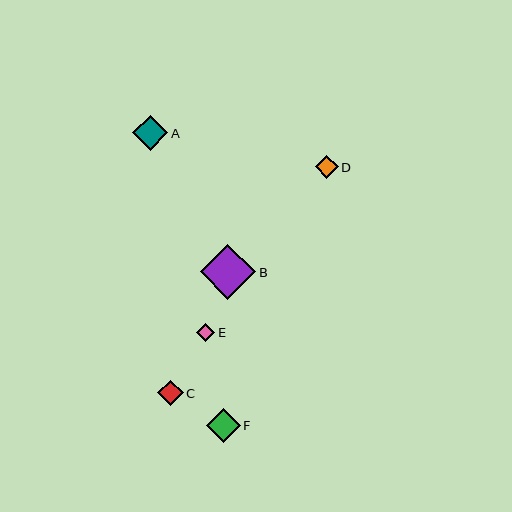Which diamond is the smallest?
Diamond E is the smallest with a size of approximately 18 pixels.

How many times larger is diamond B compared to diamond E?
Diamond B is approximately 3.0 times the size of diamond E.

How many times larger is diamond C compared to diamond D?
Diamond C is approximately 1.1 times the size of diamond D.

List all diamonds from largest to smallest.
From largest to smallest: B, A, F, C, D, E.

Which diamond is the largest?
Diamond B is the largest with a size of approximately 55 pixels.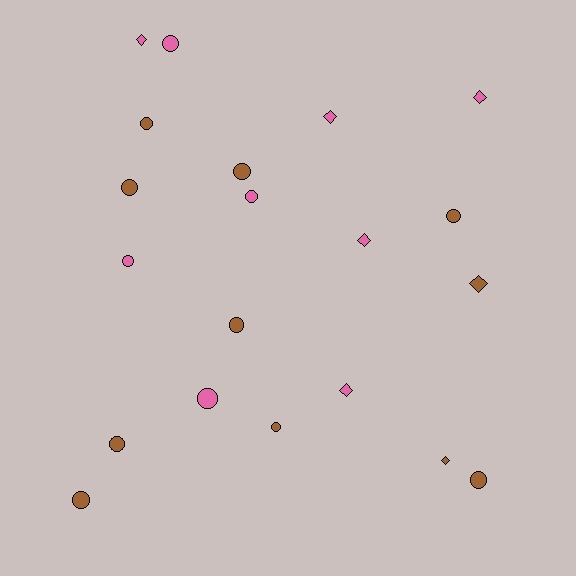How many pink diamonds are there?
There are 5 pink diamonds.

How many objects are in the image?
There are 20 objects.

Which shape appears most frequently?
Circle, with 13 objects.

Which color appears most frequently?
Brown, with 11 objects.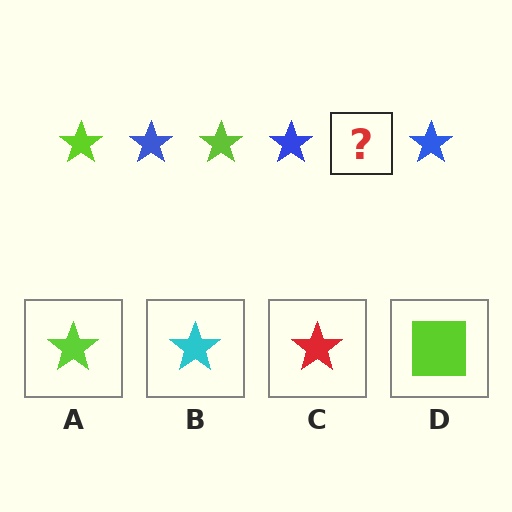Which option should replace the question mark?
Option A.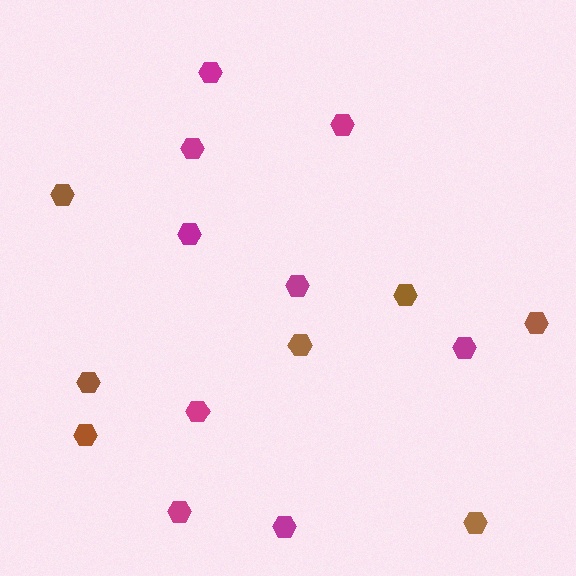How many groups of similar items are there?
There are 2 groups: one group of magenta hexagons (9) and one group of brown hexagons (7).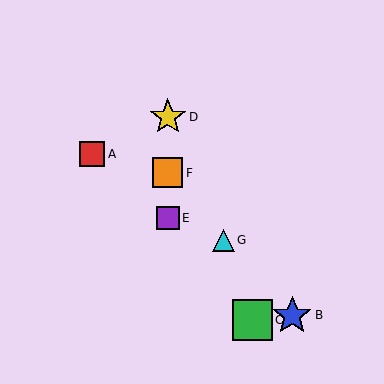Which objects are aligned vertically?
Objects D, E, F are aligned vertically.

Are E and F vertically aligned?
Yes, both are at x≈168.